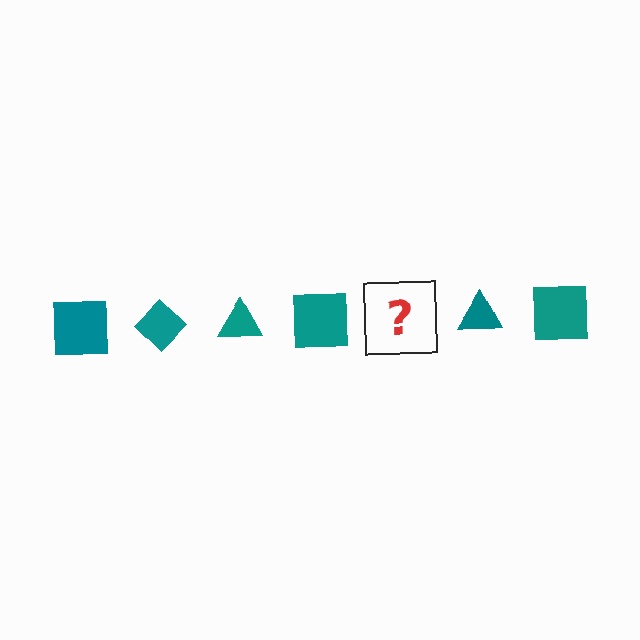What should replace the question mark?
The question mark should be replaced with a teal diamond.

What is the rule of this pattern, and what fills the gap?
The rule is that the pattern cycles through square, diamond, triangle shapes in teal. The gap should be filled with a teal diamond.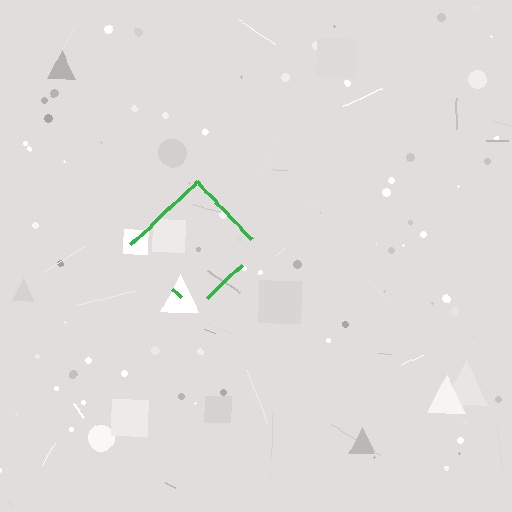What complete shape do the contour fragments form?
The contour fragments form a diamond.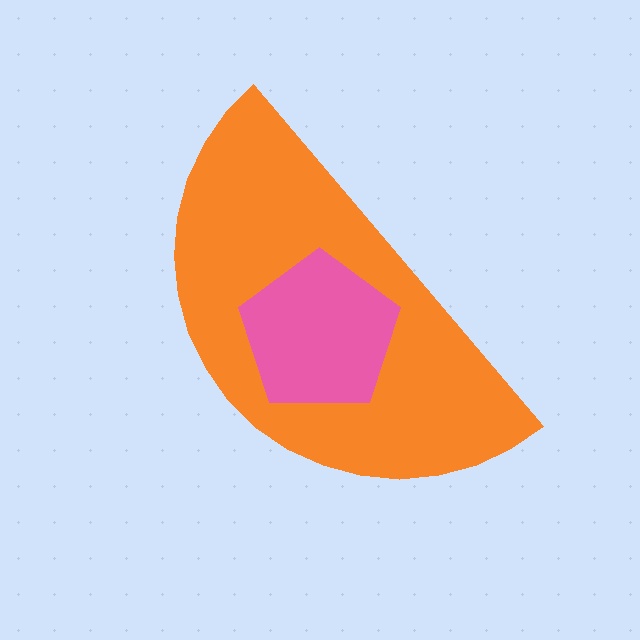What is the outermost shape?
The orange semicircle.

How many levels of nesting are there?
2.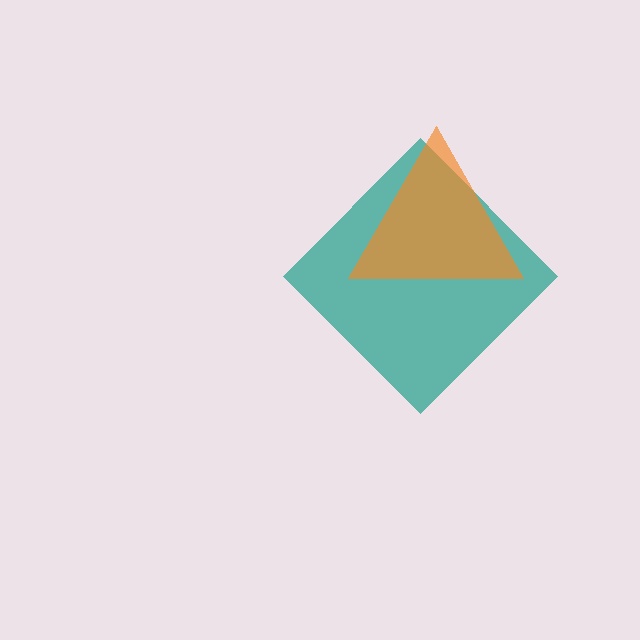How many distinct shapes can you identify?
There are 2 distinct shapes: a teal diamond, an orange triangle.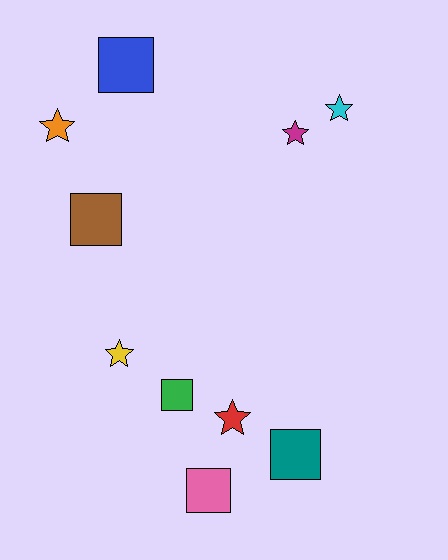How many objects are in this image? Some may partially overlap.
There are 10 objects.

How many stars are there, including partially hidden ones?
There are 5 stars.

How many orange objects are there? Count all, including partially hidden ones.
There is 1 orange object.